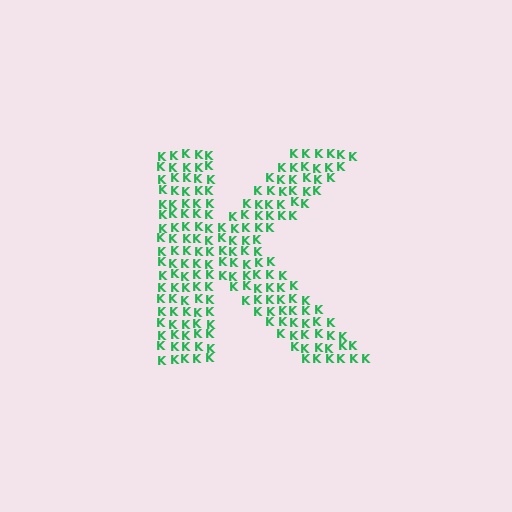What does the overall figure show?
The overall figure shows the letter K.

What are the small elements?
The small elements are letter K's.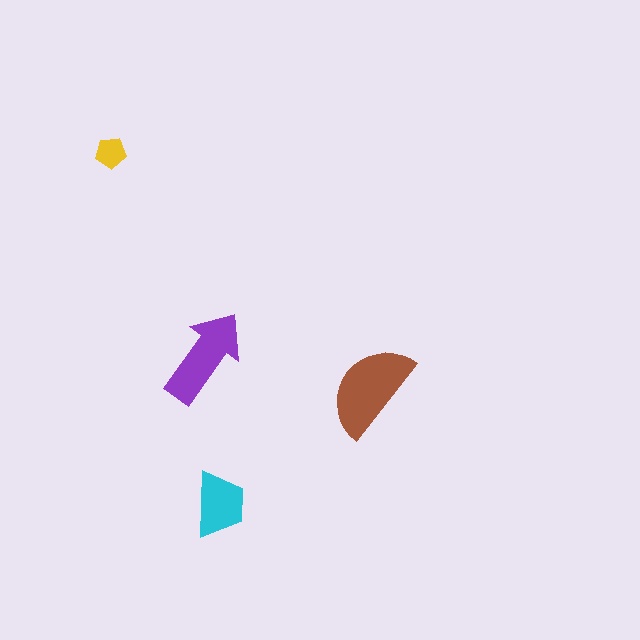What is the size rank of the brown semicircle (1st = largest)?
1st.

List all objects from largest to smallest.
The brown semicircle, the purple arrow, the cyan trapezoid, the yellow pentagon.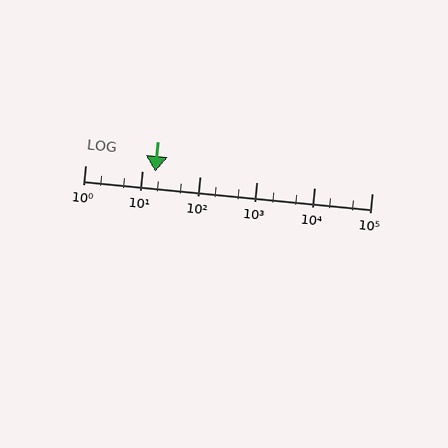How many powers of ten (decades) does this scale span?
The scale spans 5 decades, from 1 to 100000.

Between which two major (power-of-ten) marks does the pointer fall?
The pointer is between 10 and 100.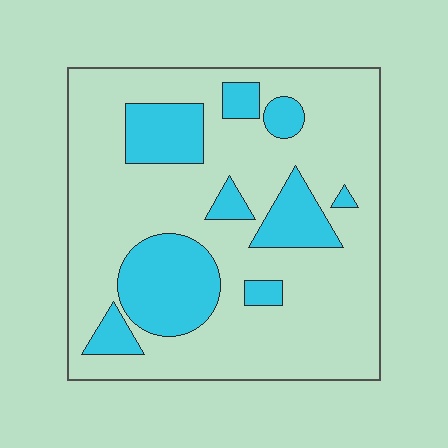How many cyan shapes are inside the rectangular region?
9.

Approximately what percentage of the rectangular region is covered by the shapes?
Approximately 25%.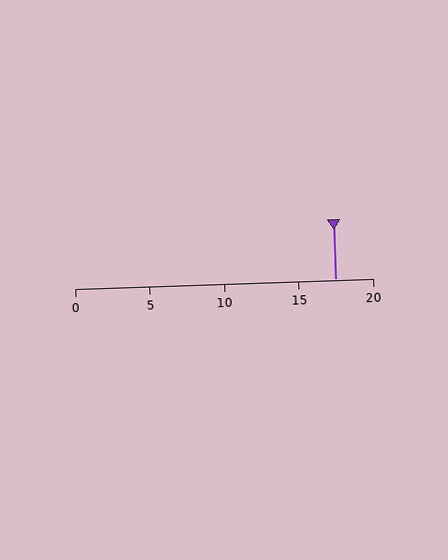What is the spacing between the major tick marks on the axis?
The major ticks are spaced 5 apart.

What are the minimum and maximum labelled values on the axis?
The axis runs from 0 to 20.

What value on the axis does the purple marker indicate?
The marker indicates approximately 17.5.